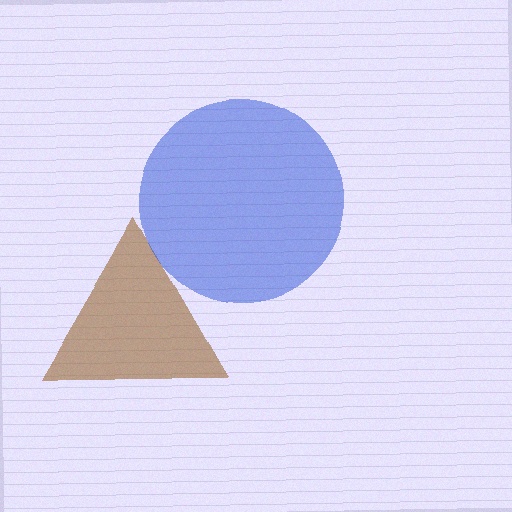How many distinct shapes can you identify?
There are 2 distinct shapes: a brown triangle, a blue circle.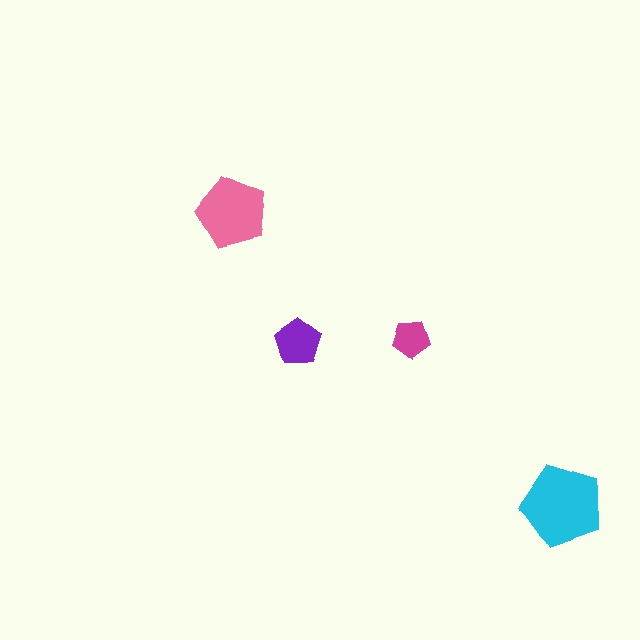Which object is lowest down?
The cyan pentagon is bottommost.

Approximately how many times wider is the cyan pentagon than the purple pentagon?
About 2 times wider.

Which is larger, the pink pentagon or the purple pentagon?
The pink one.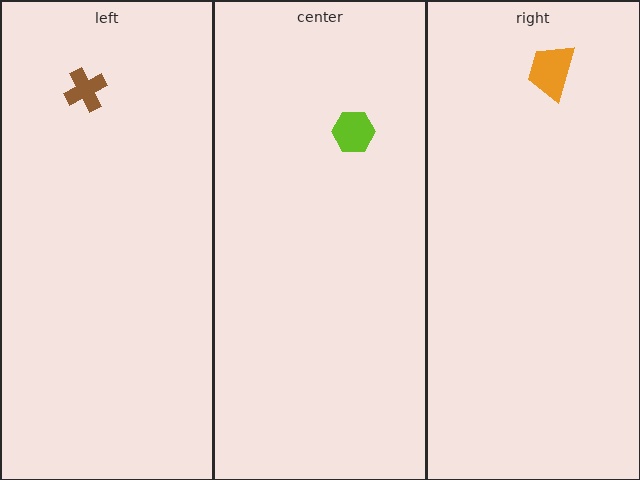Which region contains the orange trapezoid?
The right region.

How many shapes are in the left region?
1.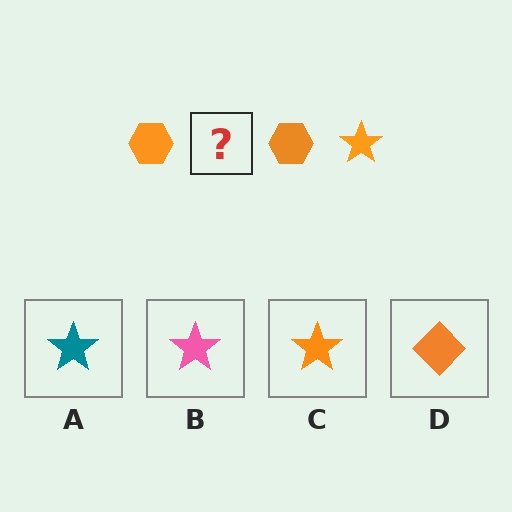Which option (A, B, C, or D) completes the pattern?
C.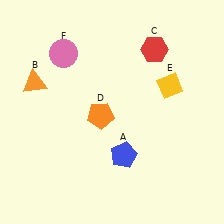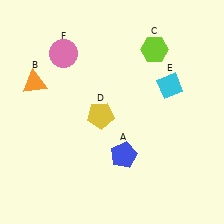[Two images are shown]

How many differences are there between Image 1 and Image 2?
There are 3 differences between the two images.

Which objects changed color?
C changed from red to lime. D changed from orange to yellow. E changed from yellow to cyan.